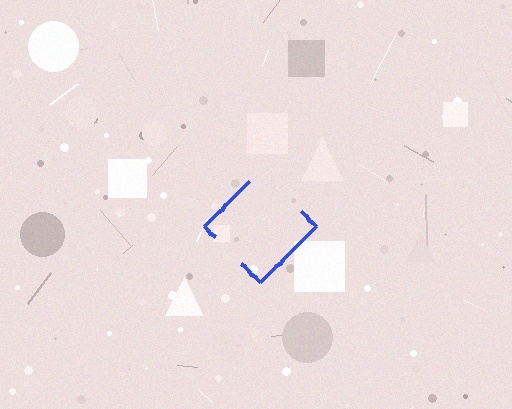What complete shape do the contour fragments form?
The contour fragments form a diamond.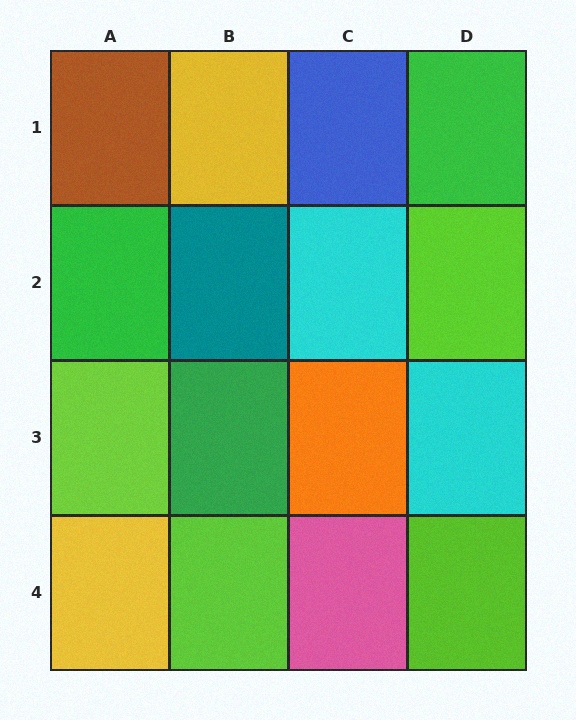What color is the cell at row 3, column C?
Orange.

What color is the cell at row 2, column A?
Green.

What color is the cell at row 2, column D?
Lime.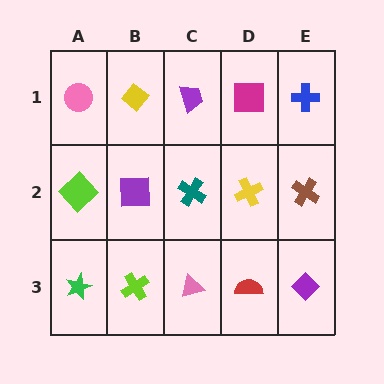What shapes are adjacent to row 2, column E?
A blue cross (row 1, column E), a purple diamond (row 3, column E), a yellow cross (row 2, column D).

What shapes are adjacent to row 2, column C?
A purple trapezoid (row 1, column C), a pink triangle (row 3, column C), a purple square (row 2, column B), a yellow cross (row 2, column D).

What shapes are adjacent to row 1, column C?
A teal cross (row 2, column C), a yellow diamond (row 1, column B), a magenta square (row 1, column D).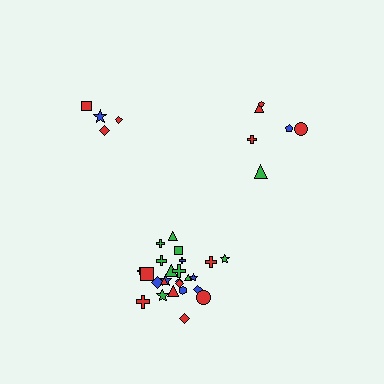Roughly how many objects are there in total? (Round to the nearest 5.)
Roughly 35 objects in total.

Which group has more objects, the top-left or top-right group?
The top-right group.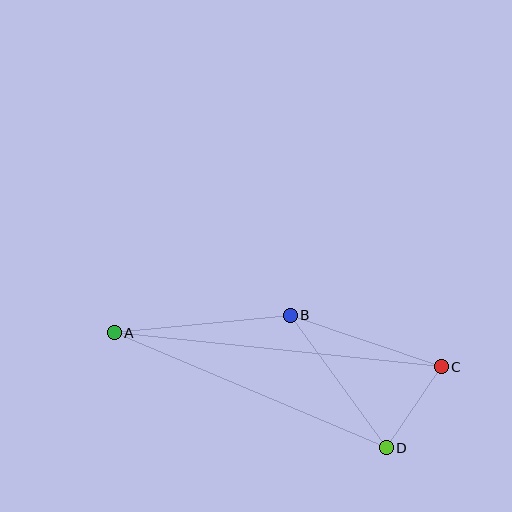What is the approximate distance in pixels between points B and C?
The distance between B and C is approximately 159 pixels.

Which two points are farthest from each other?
Points A and C are farthest from each other.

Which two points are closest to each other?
Points C and D are closest to each other.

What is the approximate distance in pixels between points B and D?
The distance between B and D is approximately 164 pixels.